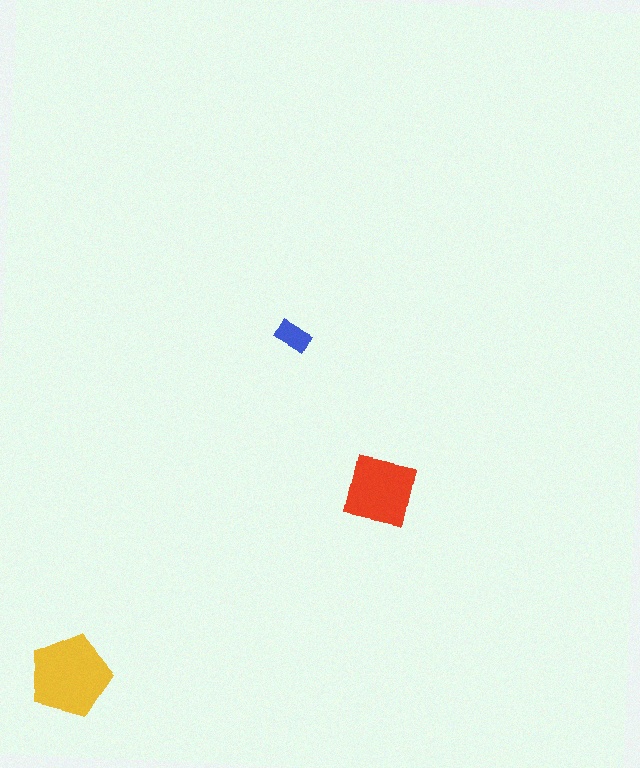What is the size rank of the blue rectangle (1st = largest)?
3rd.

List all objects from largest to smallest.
The yellow pentagon, the red square, the blue rectangle.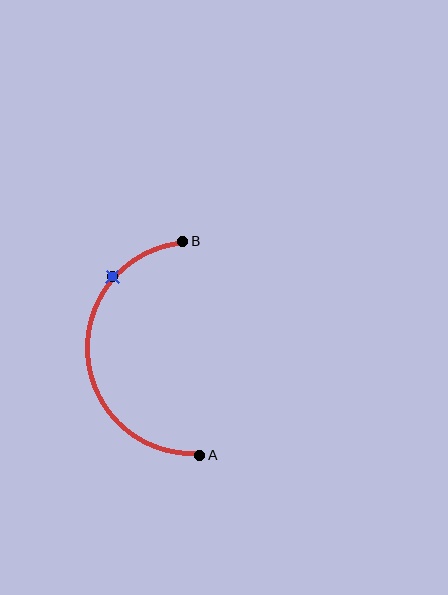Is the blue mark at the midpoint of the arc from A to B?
No. The blue mark lies on the arc but is closer to endpoint B. The arc midpoint would be at the point on the curve equidistant along the arc from both A and B.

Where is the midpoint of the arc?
The arc midpoint is the point on the curve farthest from the straight line joining A and B. It sits to the left of that line.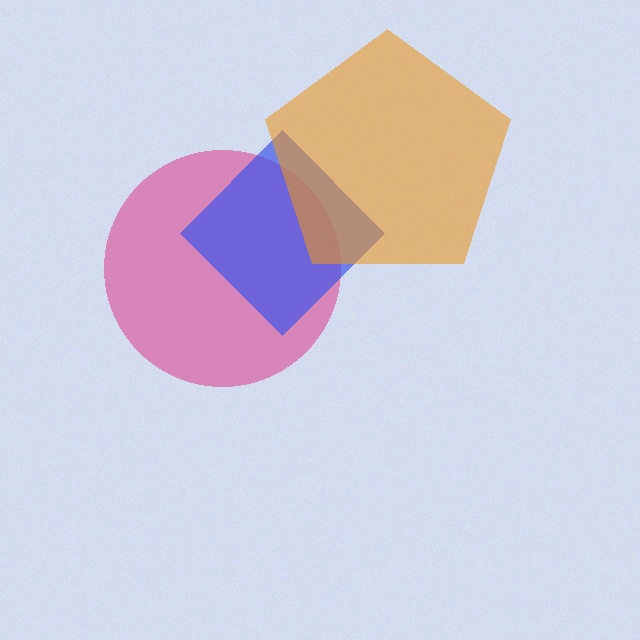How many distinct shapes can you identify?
There are 3 distinct shapes: a pink circle, a blue diamond, an orange pentagon.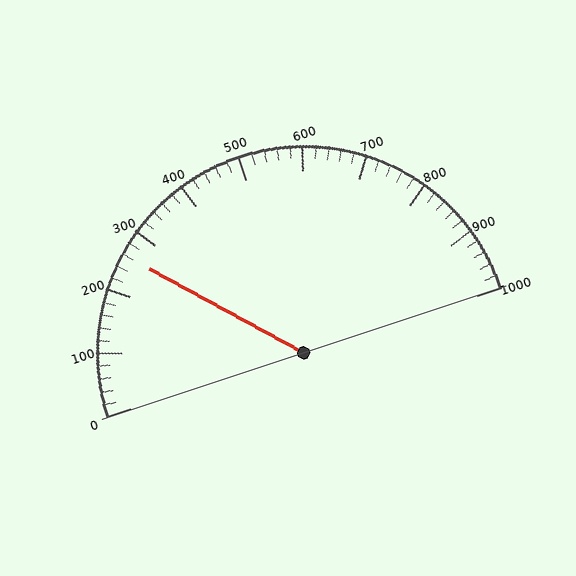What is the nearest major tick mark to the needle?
The nearest major tick mark is 300.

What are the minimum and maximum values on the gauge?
The gauge ranges from 0 to 1000.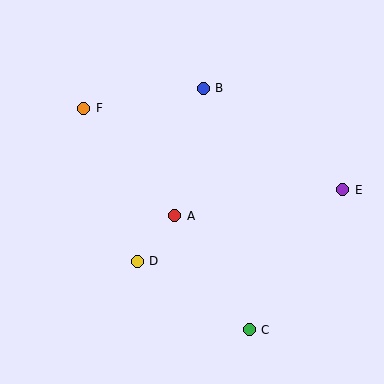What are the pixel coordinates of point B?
Point B is at (203, 88).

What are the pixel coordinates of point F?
Point F is at (84, 108).